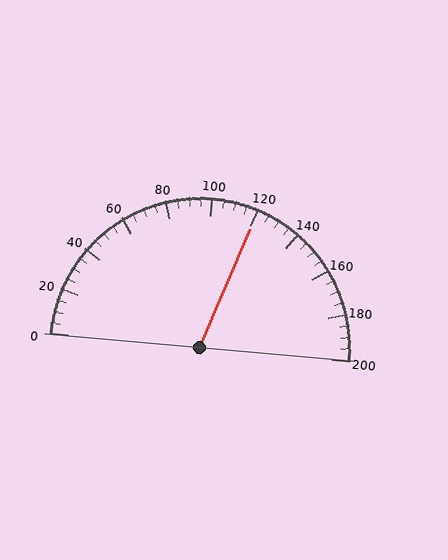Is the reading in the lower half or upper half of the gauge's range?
The reading is in the upper half of the range (0 to 200).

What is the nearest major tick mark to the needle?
The nearest major tick mark is 120.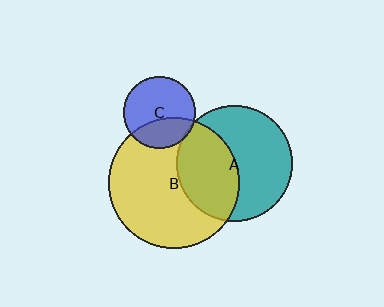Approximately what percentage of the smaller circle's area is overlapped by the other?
Approximately 35%.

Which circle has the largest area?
Circle B (yellow).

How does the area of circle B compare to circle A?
Approximately 1.3 times.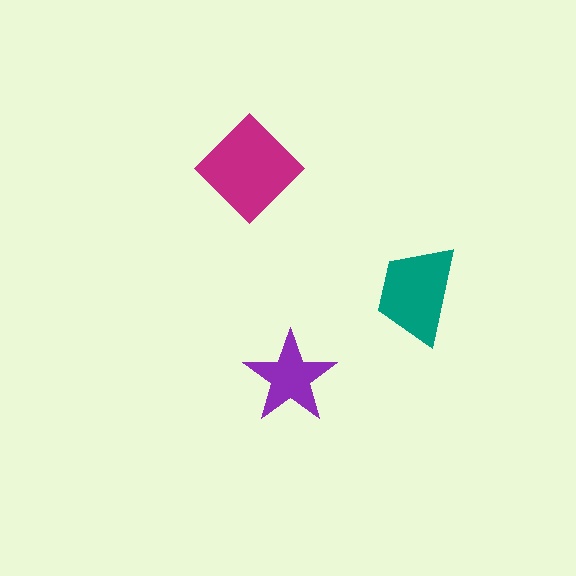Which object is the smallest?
The purple star.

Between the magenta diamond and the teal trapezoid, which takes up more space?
The magenta diamond.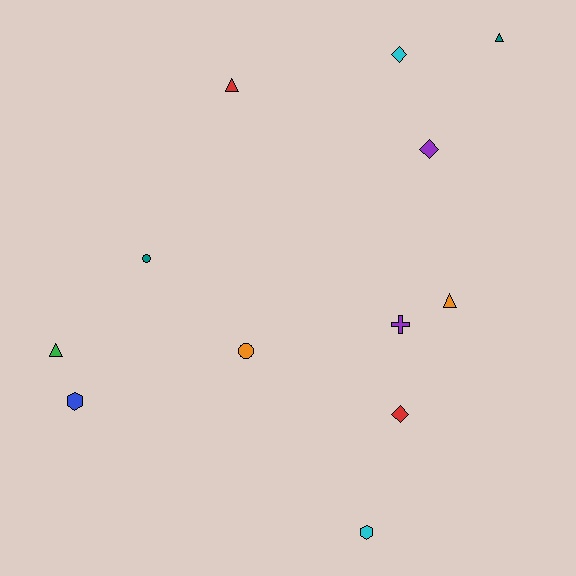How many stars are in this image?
There are no stars.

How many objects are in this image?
There are 12 objects.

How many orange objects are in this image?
There are 2 orange objects.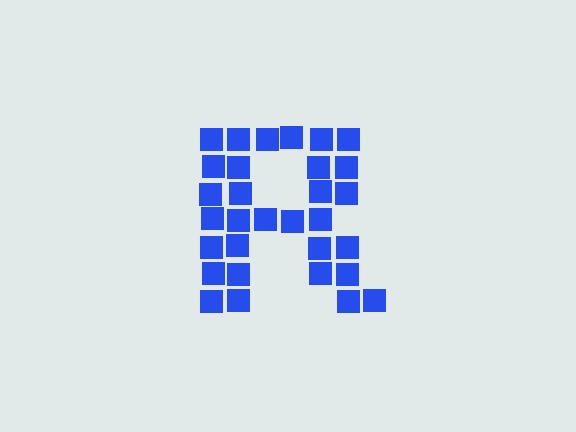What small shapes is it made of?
It is made of small squares.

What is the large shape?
The large shape is the letter R.